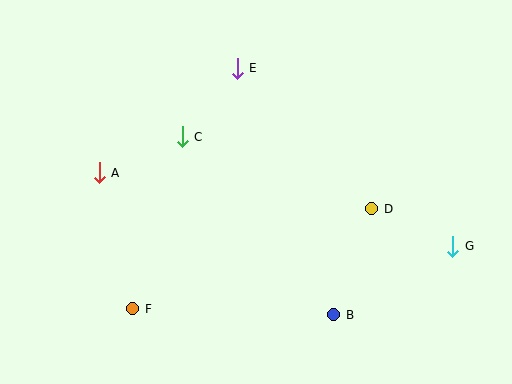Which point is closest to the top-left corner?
Point A is closest to the top-left corner.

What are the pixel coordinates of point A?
Point A is at (99, 173).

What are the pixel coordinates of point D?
Point D is at (372, 209).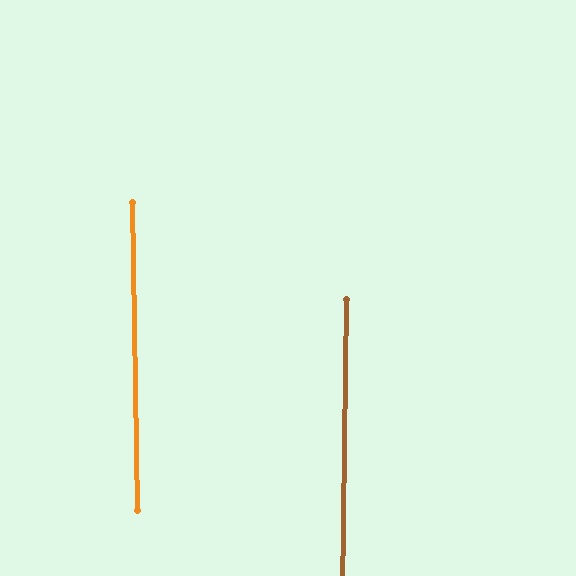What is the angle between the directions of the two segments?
Approximately 2 degrees.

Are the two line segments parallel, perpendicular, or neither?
Parallel — their directions differ by only 1.9°.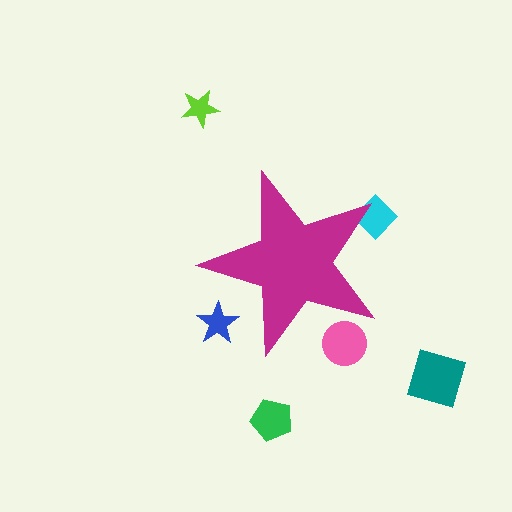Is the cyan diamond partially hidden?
Yes, the cyan diamond is partially hidden behind the magenta star.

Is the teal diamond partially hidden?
No, the teal diamond is fully visible.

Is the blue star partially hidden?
Yes, the blue star is partially hidden behind the magenta star.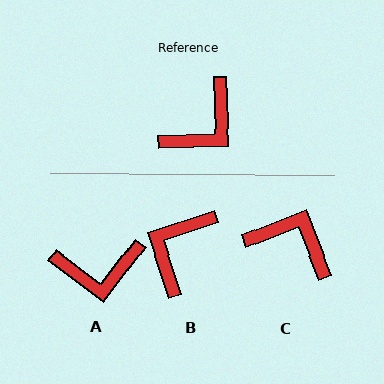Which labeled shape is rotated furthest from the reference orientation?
B, about 164 degrees away.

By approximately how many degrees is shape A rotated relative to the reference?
Approximately 39 degrees clockwise.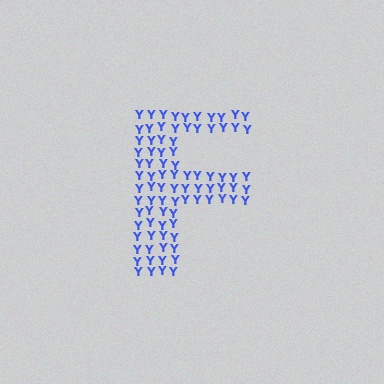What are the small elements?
The small elements are letter Y's.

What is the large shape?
The large shape is the letter F.